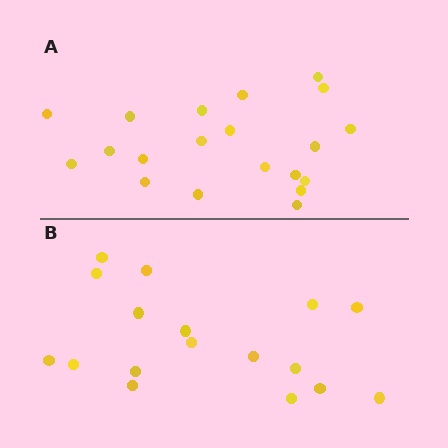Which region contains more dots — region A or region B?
Region A (the top region) has more dots.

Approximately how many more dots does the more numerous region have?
Region A has just a few more — roughly 2 or 3 more dots than region B.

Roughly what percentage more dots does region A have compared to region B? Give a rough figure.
About 20% more.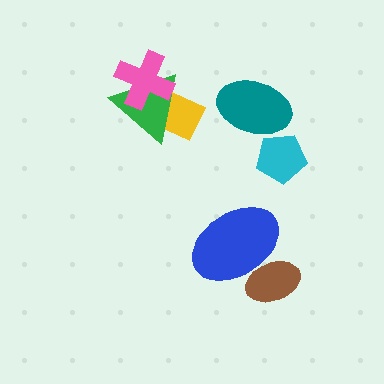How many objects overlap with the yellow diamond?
1 object overlaps with the yellow diamond.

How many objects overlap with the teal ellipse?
1 object overlaps with the teal ellipse.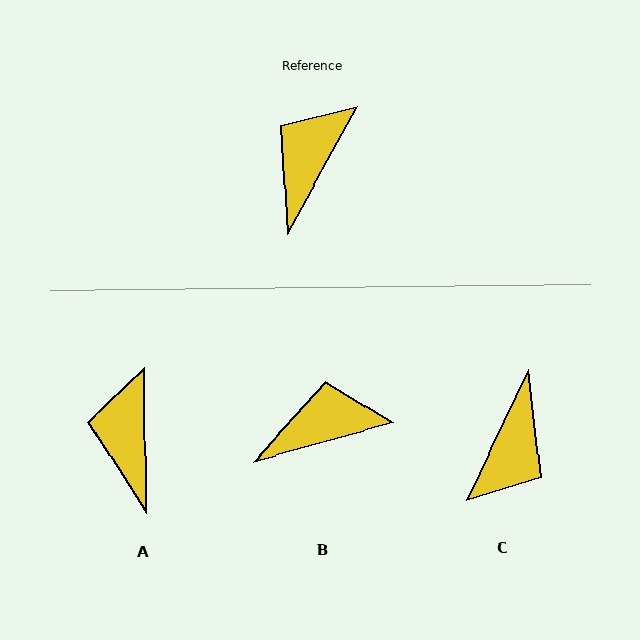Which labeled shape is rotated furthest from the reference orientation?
C, about 177 degrees away.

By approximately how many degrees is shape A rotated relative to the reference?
Approximately 29 degrees counter-clockwise.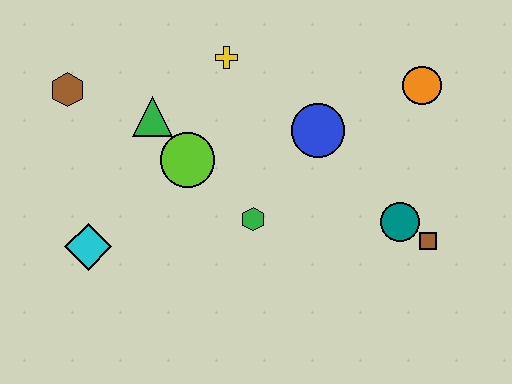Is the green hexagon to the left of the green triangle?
No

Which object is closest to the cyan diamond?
The lime circle is closest to the cyan diamond.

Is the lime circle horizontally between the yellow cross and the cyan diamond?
Yes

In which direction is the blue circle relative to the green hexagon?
The blue circle is above the green hexagon.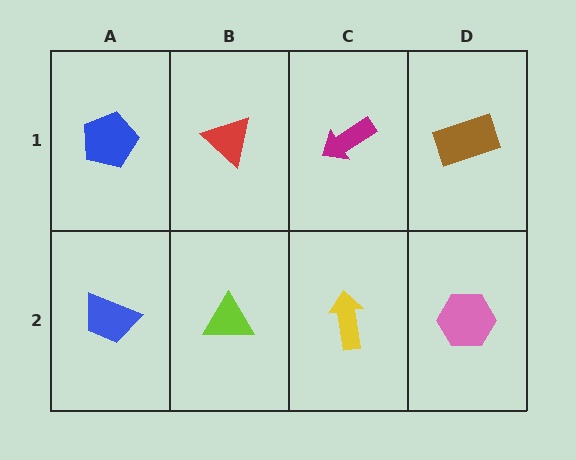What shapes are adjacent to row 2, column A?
A blue pentagon (row 1, column A), a lime triangle (row 2, column B).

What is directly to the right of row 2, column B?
A yellow arrow.